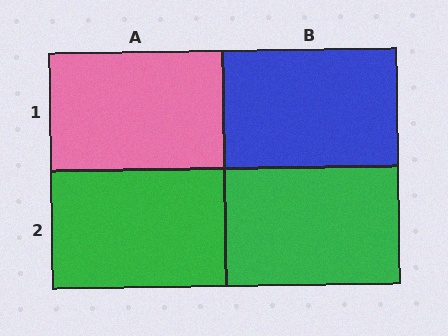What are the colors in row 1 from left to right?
Pink, blue.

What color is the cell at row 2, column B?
Green.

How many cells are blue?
1 cell is blue.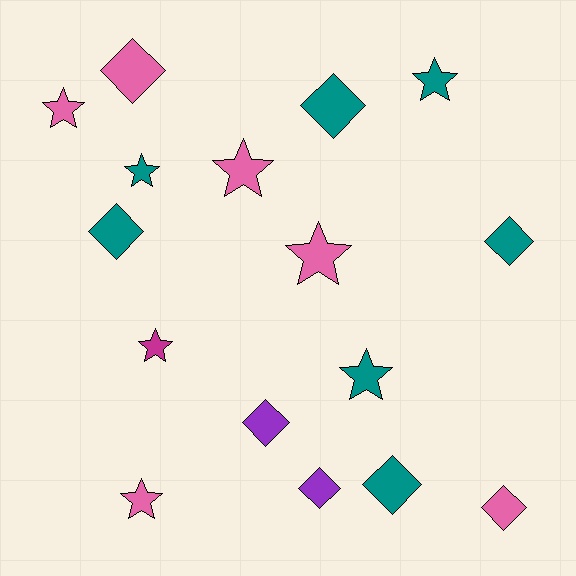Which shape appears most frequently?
Diamond, with 8 objects.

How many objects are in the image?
There are 16 objects.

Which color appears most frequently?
Teal, with 7 objects.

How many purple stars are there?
There are no purple stars.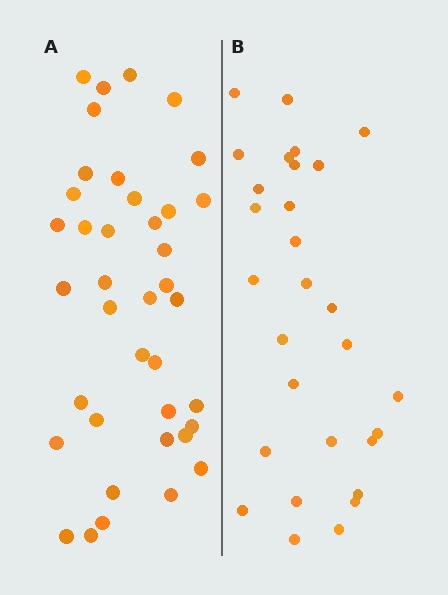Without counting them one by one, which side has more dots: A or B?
Region A (the left region) has more dots.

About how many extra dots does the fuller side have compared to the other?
Region A has roughly 10 or so more dots than region B.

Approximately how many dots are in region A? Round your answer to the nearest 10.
About 40 dots. (The exact count is 39, which rounds to 40.)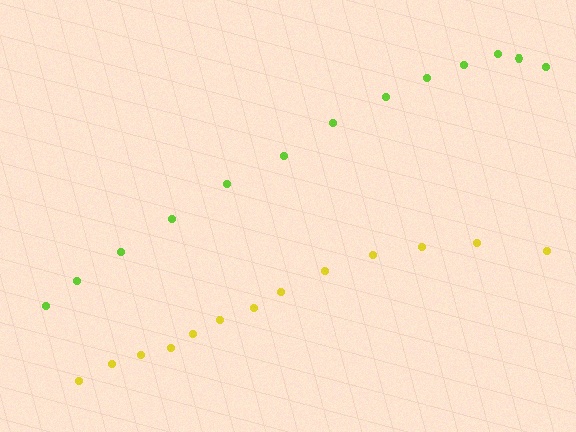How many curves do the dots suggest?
There are 2 distinct paths.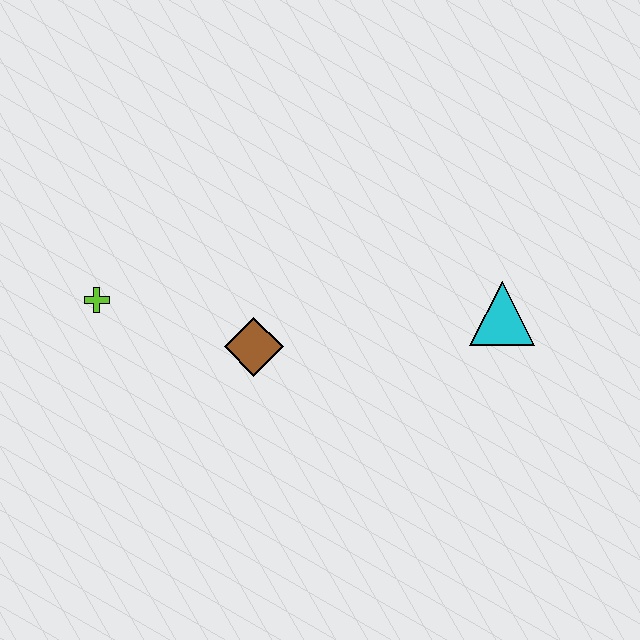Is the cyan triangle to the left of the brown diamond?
No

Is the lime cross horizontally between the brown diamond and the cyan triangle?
No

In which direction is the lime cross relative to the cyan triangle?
The lime cross is to the left of the cyan triangle.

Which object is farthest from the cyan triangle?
The lime cross is farthest from the cyan triangle.